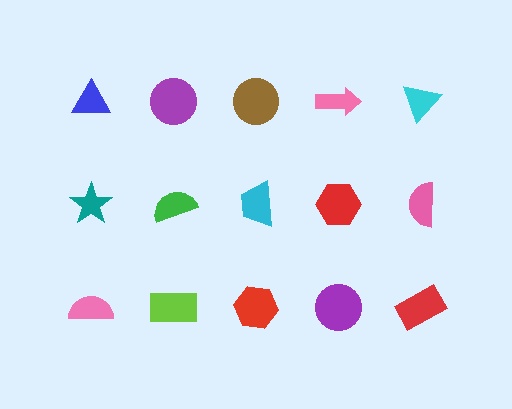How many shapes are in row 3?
5 shapes.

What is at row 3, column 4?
A purple circle.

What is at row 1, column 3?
A brown circle.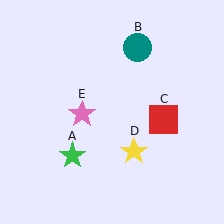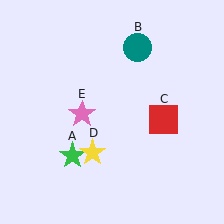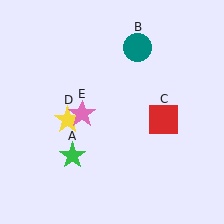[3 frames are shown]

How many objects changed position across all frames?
1 object changed position: yellow star (object D).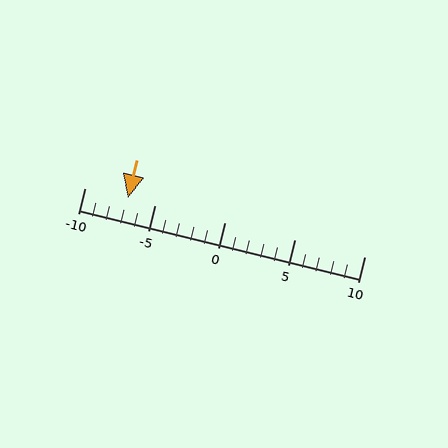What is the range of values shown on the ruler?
The ruler shows values from -10 to 10.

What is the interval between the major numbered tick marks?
The major tick marks are spaced 5 units apart.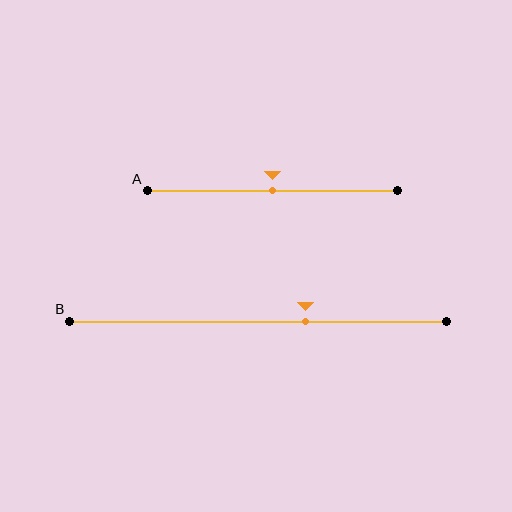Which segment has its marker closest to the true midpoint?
Segment A has its marker closest to the true midpoint.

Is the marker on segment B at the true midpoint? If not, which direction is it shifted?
No, the marker on segment B is shifted to the right by about 13% of the segment length.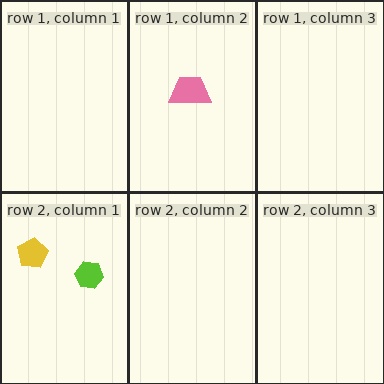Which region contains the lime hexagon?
The row 2, column 1 region.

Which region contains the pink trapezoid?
The row 1, column 2 region.